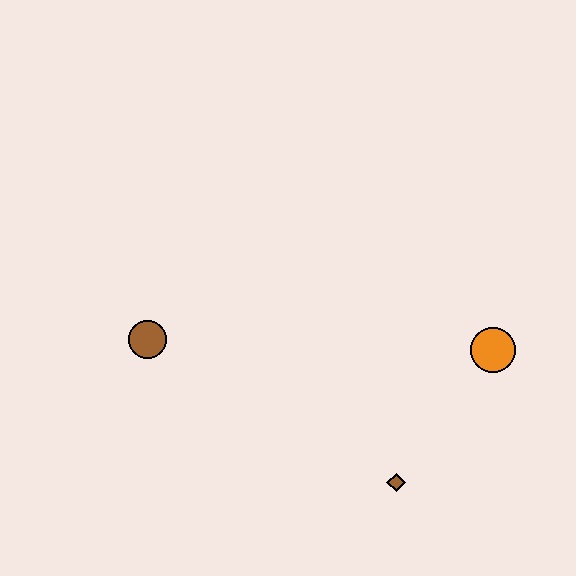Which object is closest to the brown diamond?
The orange circle is closest to the brown diamond.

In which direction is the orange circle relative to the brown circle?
The orange circle is to the right of the brown circle.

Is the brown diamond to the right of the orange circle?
No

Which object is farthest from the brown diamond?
The brown circle is farthest from the brown diamond.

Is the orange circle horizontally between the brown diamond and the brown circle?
No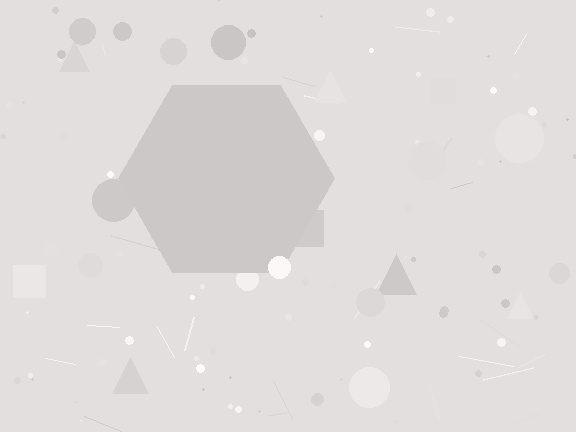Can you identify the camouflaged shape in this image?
The camouflaged shape is a hexagon.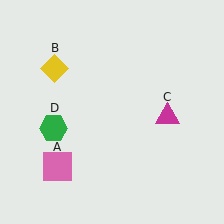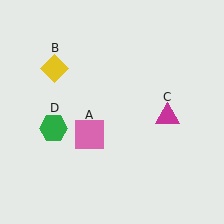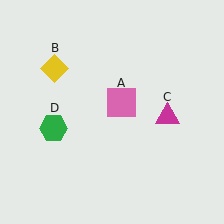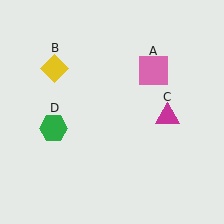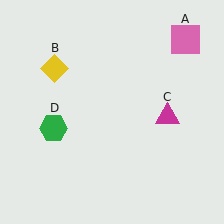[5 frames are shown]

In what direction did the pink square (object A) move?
The pink square (object A) moved up and to the right.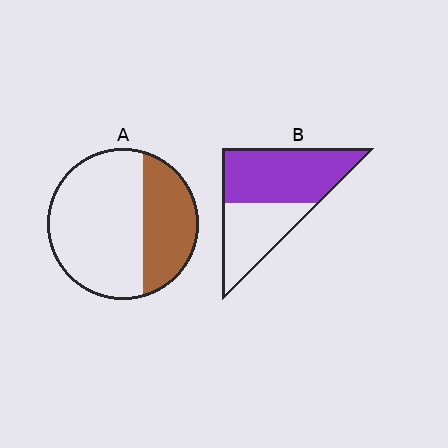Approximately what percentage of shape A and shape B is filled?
A is approximately 35% and B is approximately 60%.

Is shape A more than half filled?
No.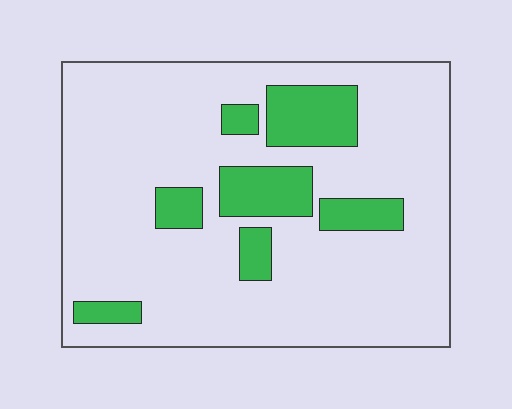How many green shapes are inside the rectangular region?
7.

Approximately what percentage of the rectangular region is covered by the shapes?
Approximately 20%.